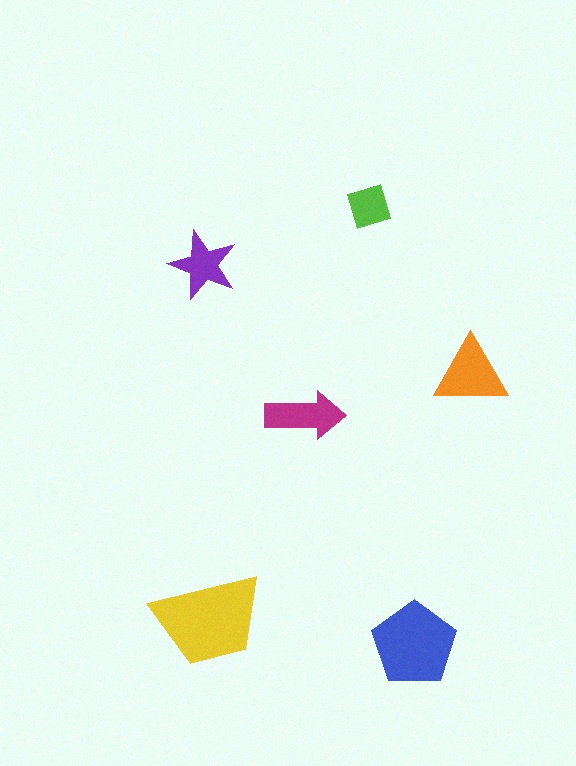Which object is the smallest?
The lime square.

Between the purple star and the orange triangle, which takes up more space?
The orange triangle.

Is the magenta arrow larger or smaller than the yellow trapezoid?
Smaller.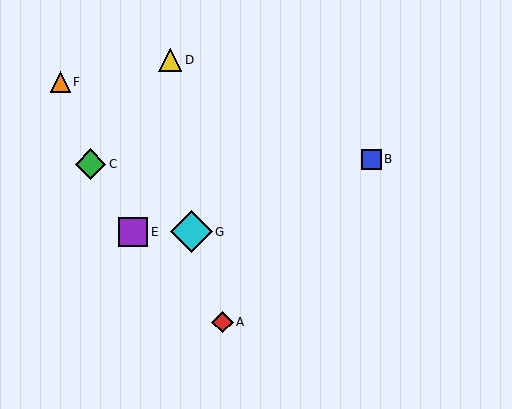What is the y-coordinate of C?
Object C is at y≈164.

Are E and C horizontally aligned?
No, E is at y≈232 and C is at y≈164.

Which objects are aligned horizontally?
Objects E, G are aligned horizontally.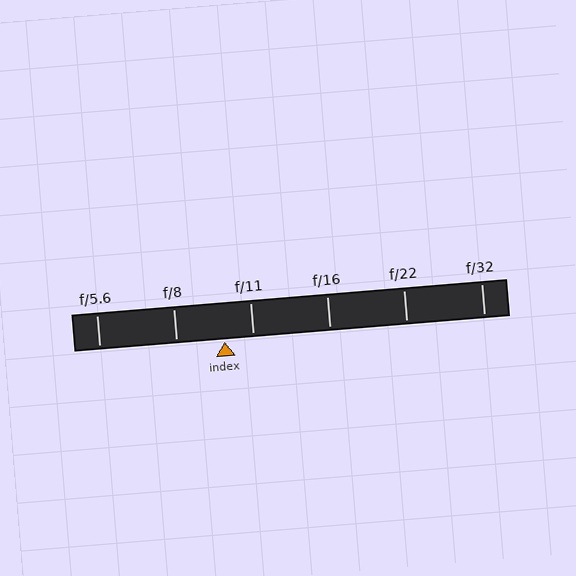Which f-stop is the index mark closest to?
The index mark is closest to f/11.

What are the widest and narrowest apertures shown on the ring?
The widest aperture shown is f/5.6 and the narrowest is f/32.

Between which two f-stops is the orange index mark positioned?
The index mark is between f/8 and f/11.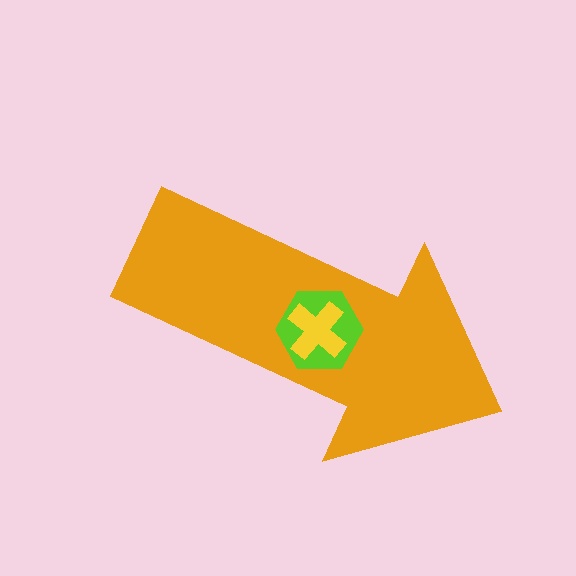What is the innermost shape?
The yellow cross.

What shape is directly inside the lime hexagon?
The yellow cross.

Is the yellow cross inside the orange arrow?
Yes.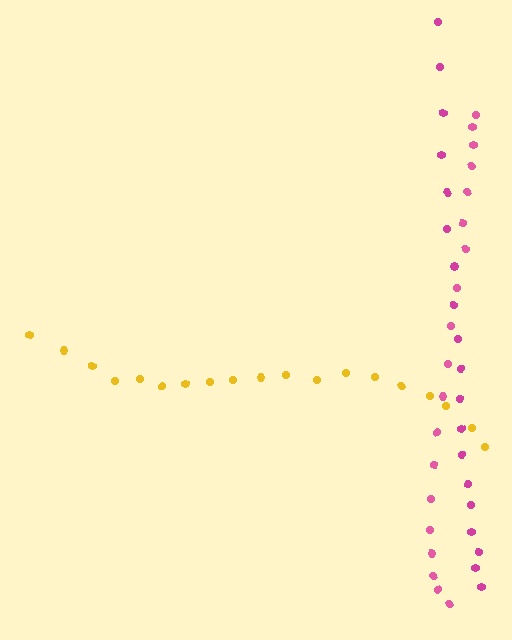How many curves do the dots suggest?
There are 3 distinct paths.